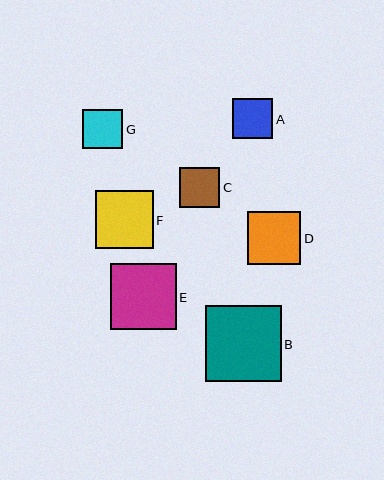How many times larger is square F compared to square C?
Square F is approximately 1.4 times the size of square C.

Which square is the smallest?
Square G is the smallest with a size of approximately 40 pixels.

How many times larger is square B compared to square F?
Square B is approximately 1.3 times the size of square F.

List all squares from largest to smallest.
From largest to smallest: B, E, F, D, C, A, G.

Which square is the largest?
Square B is the largest with a size of approximately 76 pixels.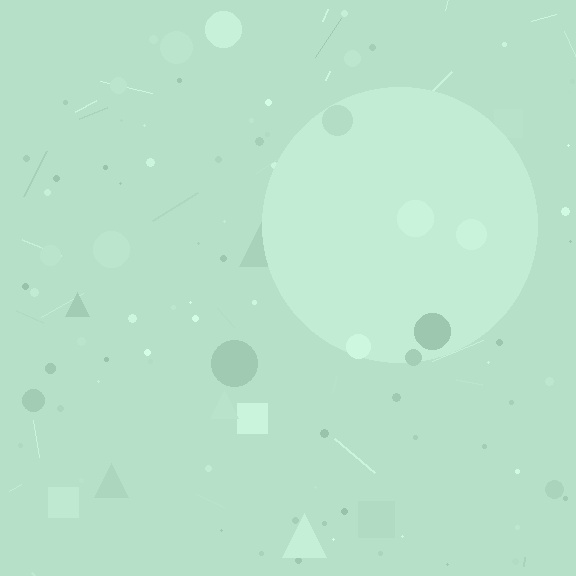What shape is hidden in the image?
A circle is hidden in the image.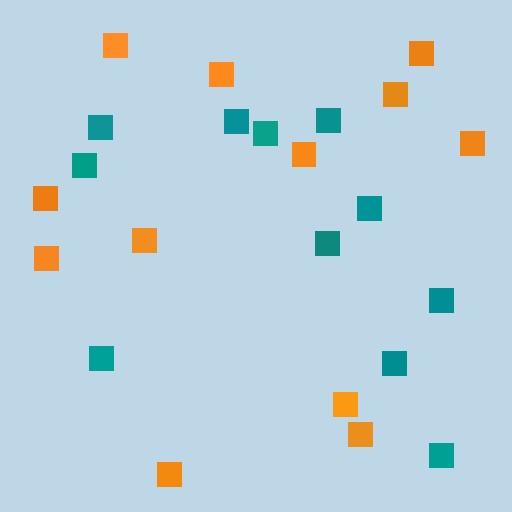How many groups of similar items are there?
There are 2 groups: one group of orange squares (12) and one group of teal squares (11).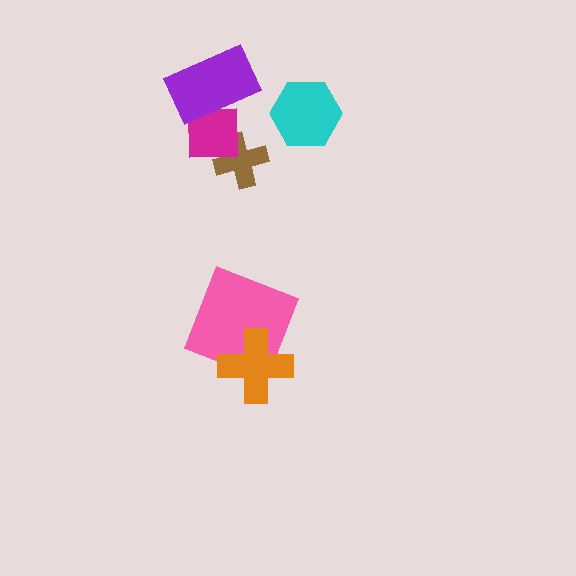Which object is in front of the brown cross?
The magenta square is in front of the brown cross.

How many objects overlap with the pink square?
1 object overlaps with the pink square.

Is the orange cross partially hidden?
No, no other shape covers it.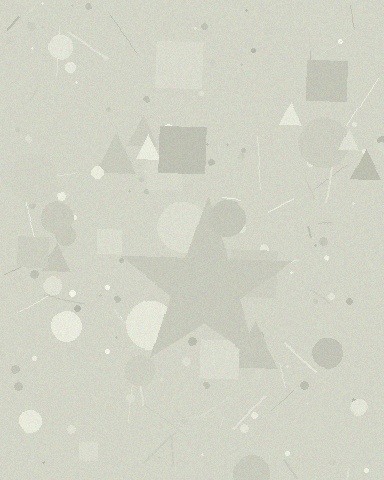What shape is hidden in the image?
A star is hidden in the image.